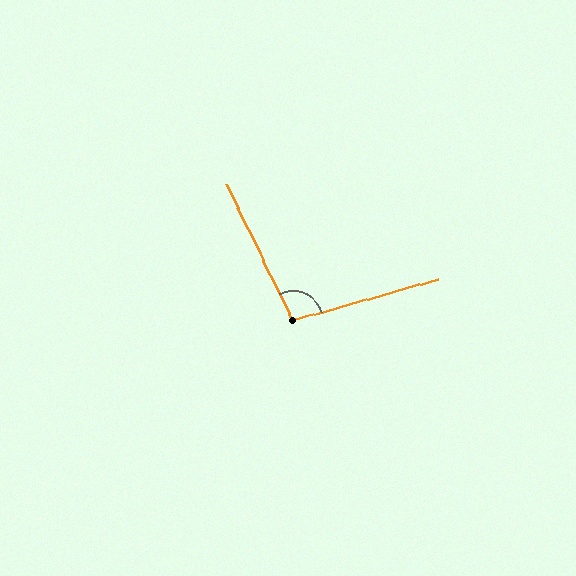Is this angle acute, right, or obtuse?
It is obtuse.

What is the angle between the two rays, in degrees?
Approximately 100 degrees.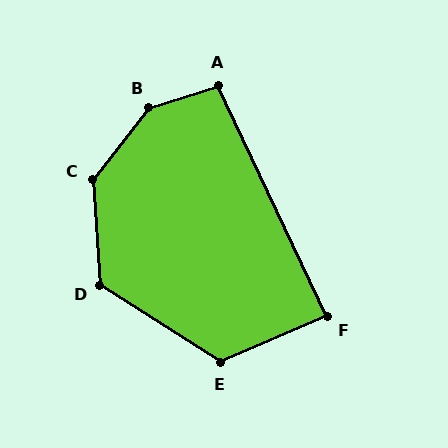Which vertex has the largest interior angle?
B, at approximately 146 degrees.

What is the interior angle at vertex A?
Approximately 98 degrees (obtuse).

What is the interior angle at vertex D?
Approximately 126 degrees (obtuse).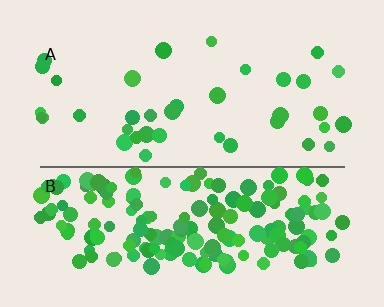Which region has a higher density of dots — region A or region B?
B (the bottom).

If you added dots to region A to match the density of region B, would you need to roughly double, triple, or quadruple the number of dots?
Approximately quadruple.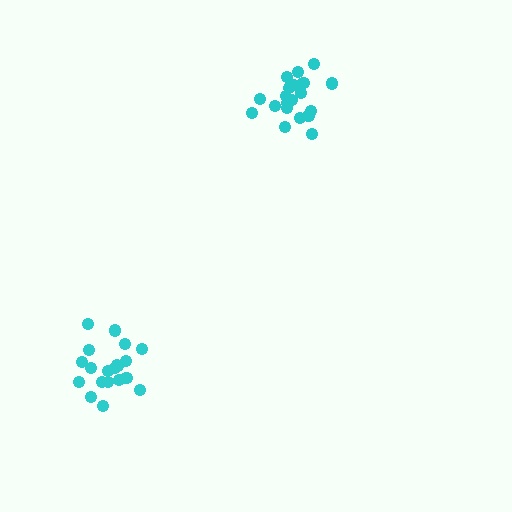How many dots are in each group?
Group 1: 20 dots, Group 2: 20 dots (40 total).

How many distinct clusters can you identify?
There are 2 distinct clusters.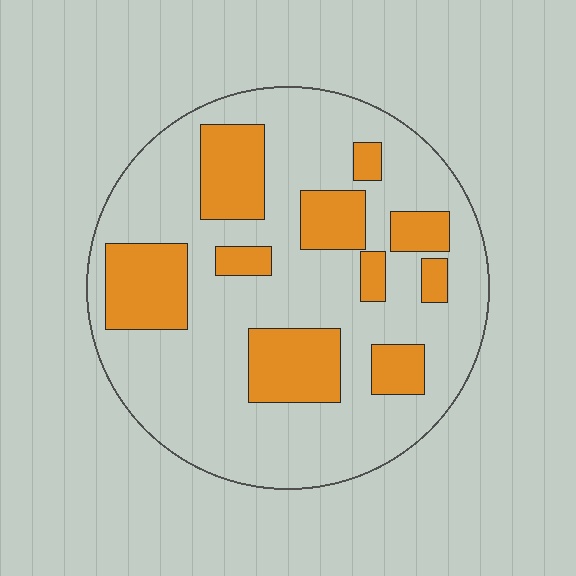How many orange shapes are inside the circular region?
10.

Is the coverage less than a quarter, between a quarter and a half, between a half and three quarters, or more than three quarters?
Between a quarter and a half.